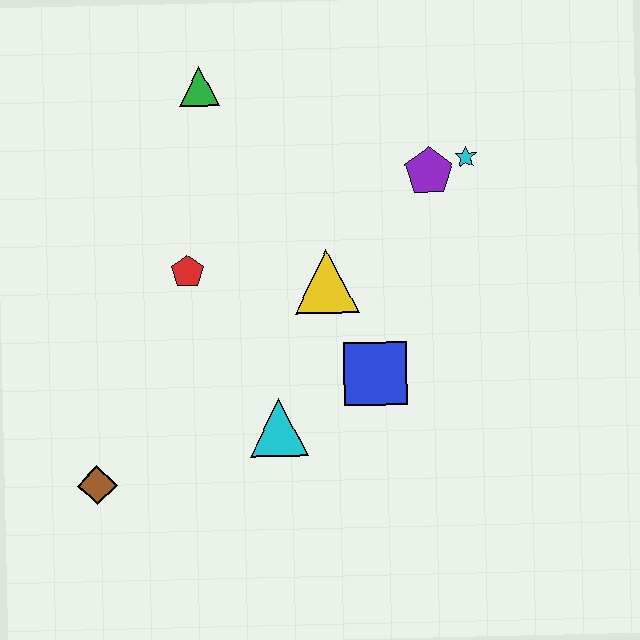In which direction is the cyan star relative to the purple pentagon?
The cyan star is to the right of the purple pentagon.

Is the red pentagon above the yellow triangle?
Yes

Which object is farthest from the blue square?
The green triangle is farthest from the blue square.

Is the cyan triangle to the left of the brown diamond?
No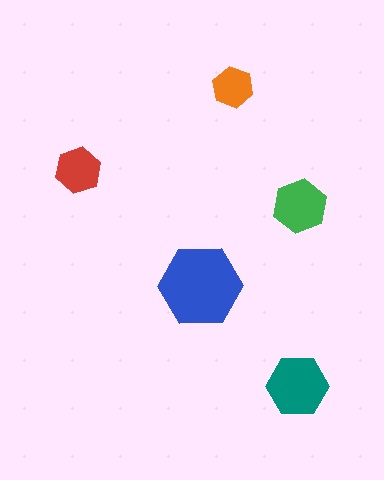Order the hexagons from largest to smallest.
the blue one, the teal one, the green one, the red one, the orange one.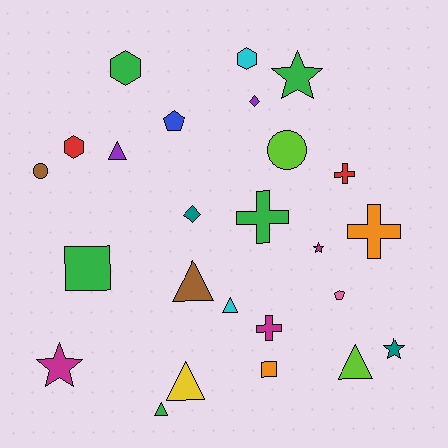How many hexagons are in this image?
There are 3 hexagons.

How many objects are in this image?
There are 25 objects.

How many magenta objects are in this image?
There are 3 magenta objects.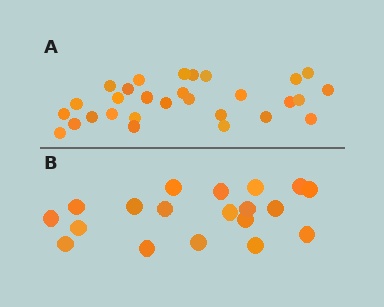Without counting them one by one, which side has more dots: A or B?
Region A (the top region) has more dots.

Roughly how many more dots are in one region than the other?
Region A has roughly 10 or so more dots than region B.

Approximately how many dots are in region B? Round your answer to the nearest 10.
About 20 dots. (The exact count is 19, which rounds to 20.)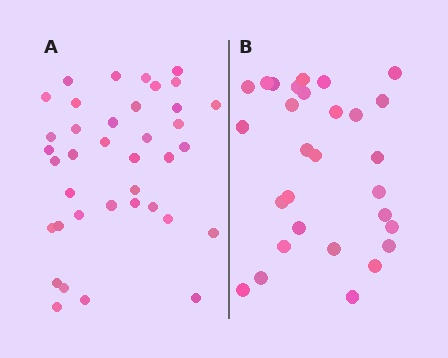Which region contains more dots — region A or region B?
Region A (the left region) has more dots.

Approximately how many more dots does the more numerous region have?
Region A has roughly 8 or so more dots than region B.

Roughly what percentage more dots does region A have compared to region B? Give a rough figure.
About 30% more.